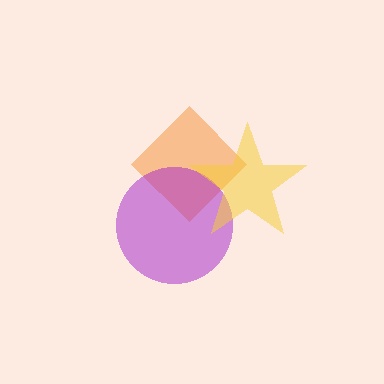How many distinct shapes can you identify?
There are 3 distinct shapes: an orange diamond, a purple circle, a yellow star.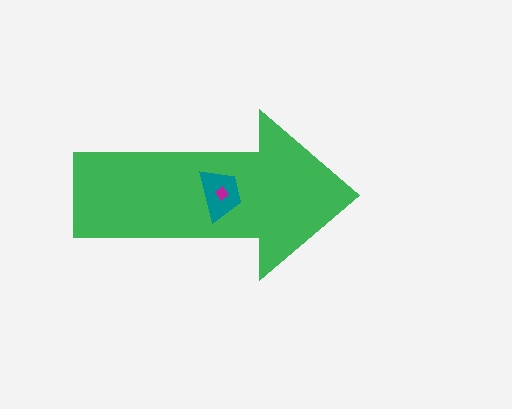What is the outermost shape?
The green arrow.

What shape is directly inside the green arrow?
The teal trapezoid.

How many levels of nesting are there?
3.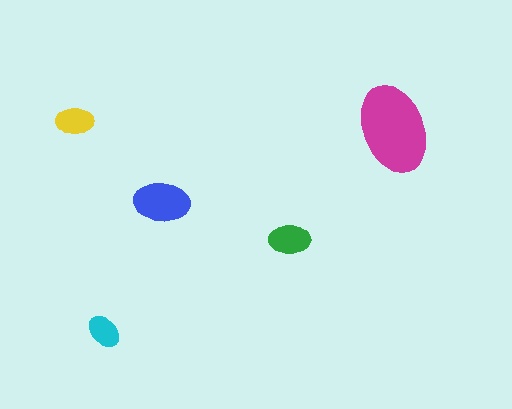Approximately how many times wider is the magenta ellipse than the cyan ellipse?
About 2.5 times wider.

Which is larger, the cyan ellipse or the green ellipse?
The green one.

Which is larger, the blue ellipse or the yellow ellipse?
The blue one.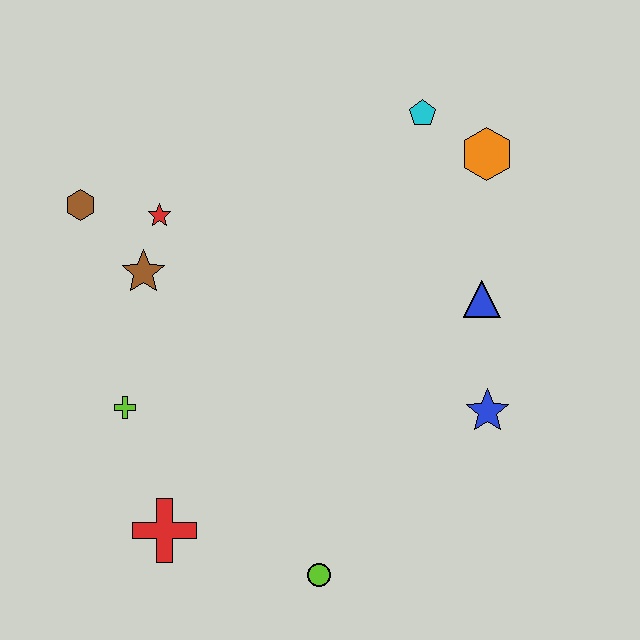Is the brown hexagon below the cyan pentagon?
Yes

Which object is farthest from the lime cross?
The orange hexagon is farthest from the lime cross.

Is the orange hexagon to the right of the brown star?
Yes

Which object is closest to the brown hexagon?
The red star is closest to the brown hexagon.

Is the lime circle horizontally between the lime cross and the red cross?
No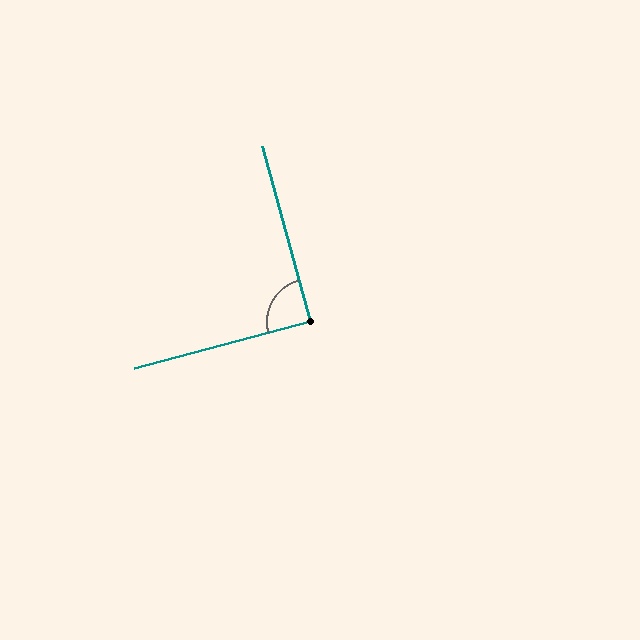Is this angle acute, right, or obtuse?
It is approximately a right angle.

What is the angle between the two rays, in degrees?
Approximately 90 degrees.